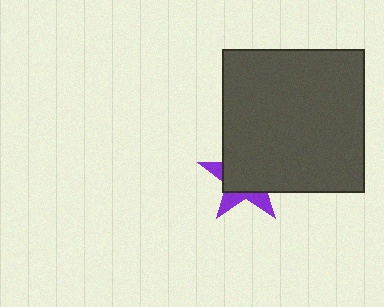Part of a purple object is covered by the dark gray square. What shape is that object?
It is a star.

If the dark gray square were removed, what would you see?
You would see the complete purple star.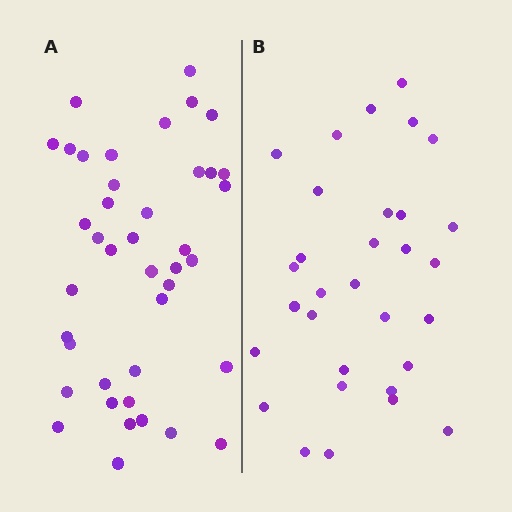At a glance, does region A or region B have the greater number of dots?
Region A (the left region) has more dots.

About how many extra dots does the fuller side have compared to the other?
Region A has roughly 10 or so more dots than region B.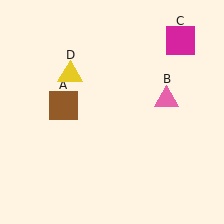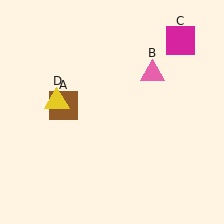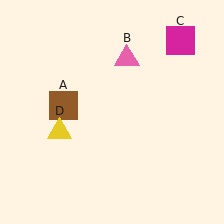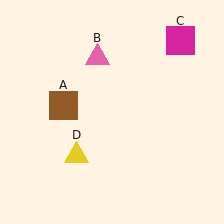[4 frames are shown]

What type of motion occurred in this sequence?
The pink triangle (object B), yellow triangle (object D) rotated counterclockwise around the center of the scene.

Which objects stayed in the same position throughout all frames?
Brown square (object A) and magenta square (object C) remained stationary.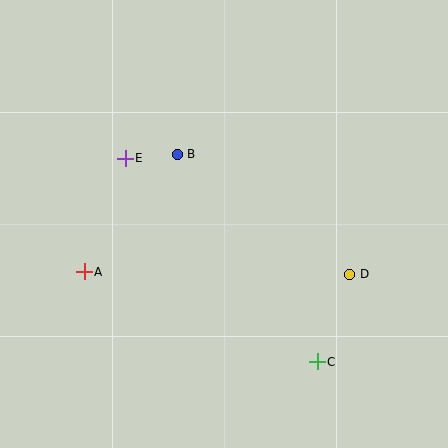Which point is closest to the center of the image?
Point B at (177, 154) is closest to the center.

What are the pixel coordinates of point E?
Point E is at (125, 158).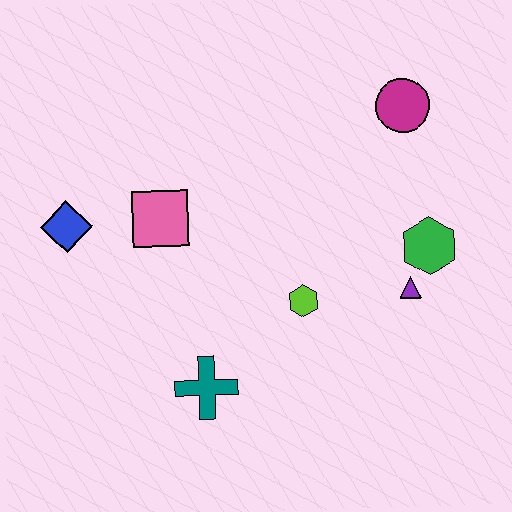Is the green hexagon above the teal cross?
Yes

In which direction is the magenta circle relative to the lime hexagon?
The magenta circle is above the lime hexagon.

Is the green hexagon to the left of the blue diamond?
No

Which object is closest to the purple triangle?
The green hexagon is closest to the purple triangle.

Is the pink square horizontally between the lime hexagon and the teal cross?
No